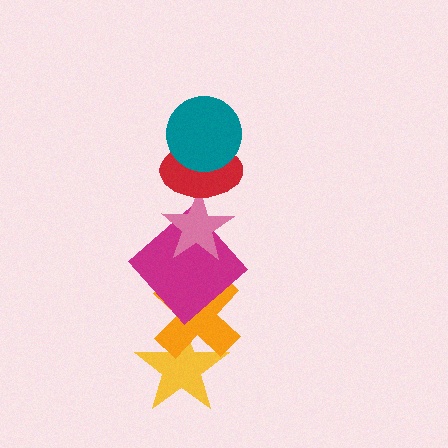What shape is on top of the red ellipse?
The teal circle is on top of the red ellipse.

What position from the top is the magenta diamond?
The magenta diamond is 4th from the top.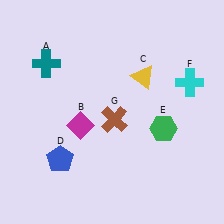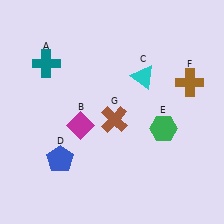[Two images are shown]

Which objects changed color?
C changed from yellow to cyan. F changed from cyan to brown.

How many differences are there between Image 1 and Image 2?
There are 2 differences between the two images.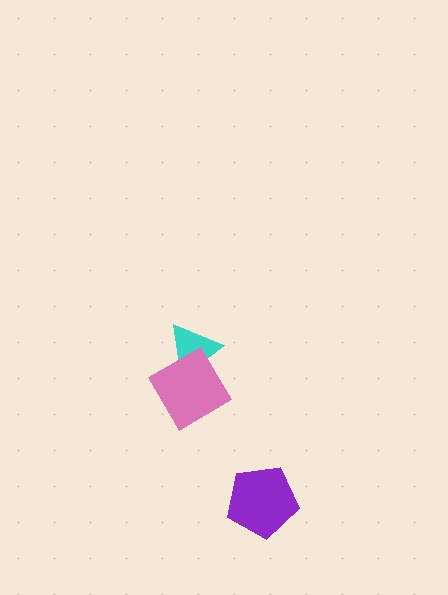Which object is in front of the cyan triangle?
The pink diamond is in front of the cyan triangle.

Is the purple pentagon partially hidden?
No, no other shape covers it.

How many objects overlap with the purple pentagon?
0 objects overlap with the purple pentagon.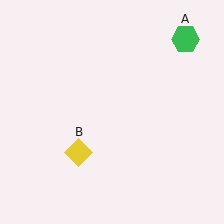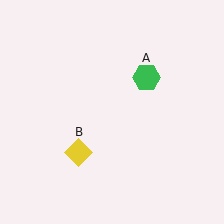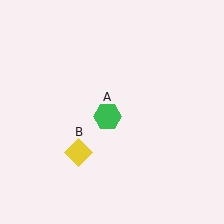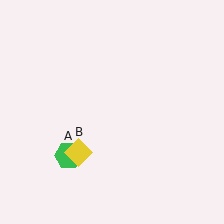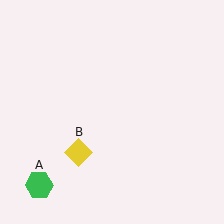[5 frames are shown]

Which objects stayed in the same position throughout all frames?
Yellow diamond (object B) remained stationary.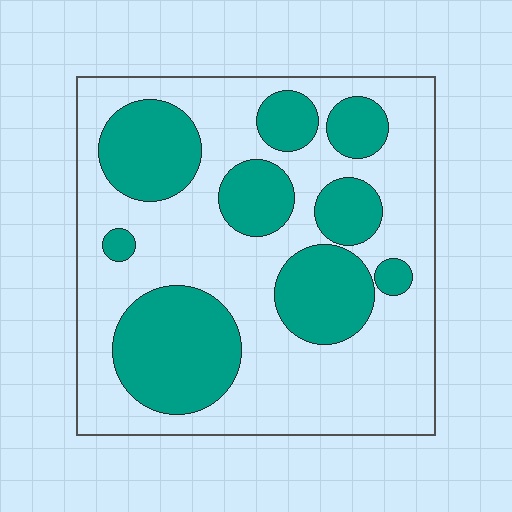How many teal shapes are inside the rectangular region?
9.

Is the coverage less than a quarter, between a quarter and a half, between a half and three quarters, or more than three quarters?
Between a quarter and a half.